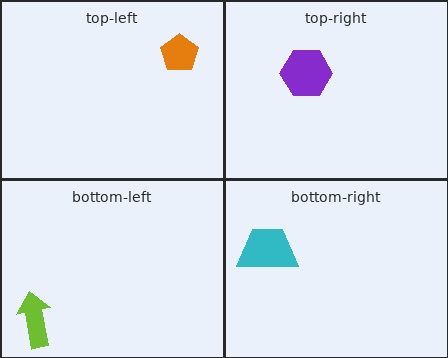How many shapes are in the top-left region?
1.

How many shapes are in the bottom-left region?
1.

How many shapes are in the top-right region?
1.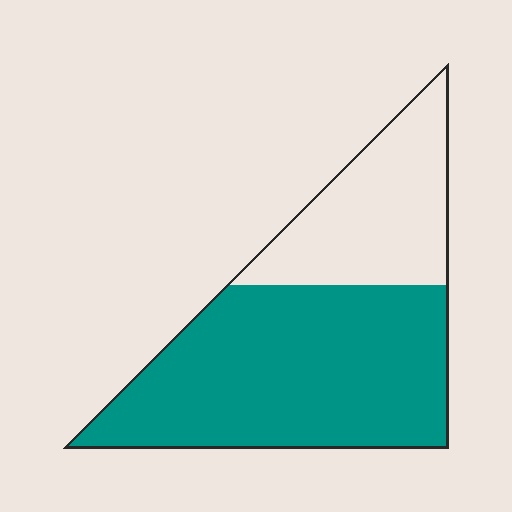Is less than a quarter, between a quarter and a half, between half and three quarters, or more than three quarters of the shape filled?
Between half and three quarters.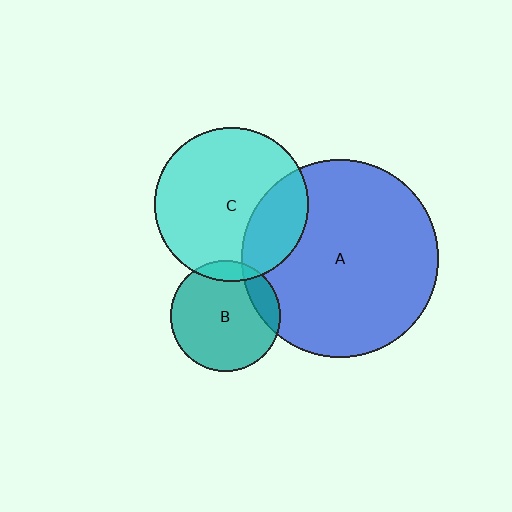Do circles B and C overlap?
Yes.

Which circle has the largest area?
Circle A (blue).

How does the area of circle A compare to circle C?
Approximately 1.6 times.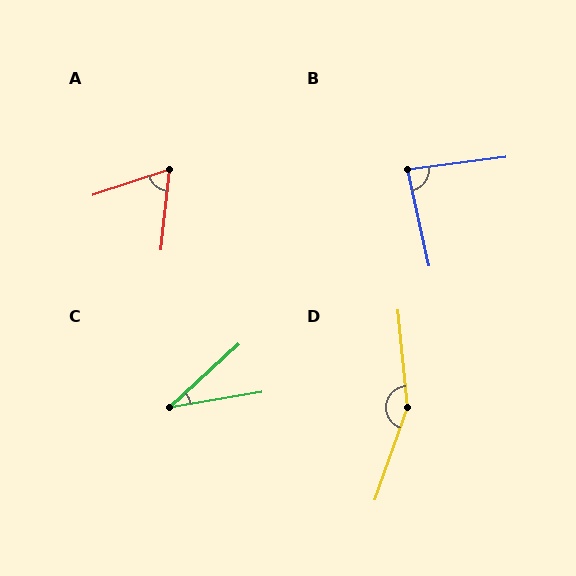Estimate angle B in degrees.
Approximately 85 degrees.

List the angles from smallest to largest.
C (33°), A (65°), B (85°), D (155°).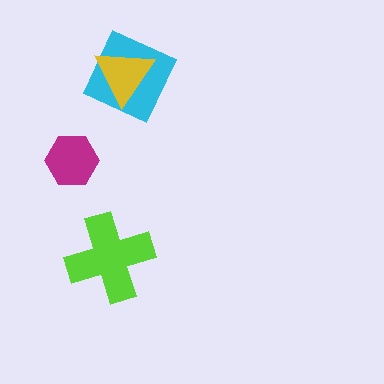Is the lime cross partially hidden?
No, no other shape covers it.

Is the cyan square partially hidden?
Yes, it is partially covered by another shape.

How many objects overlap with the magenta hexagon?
0 objects overlap with the magenta hexagon.